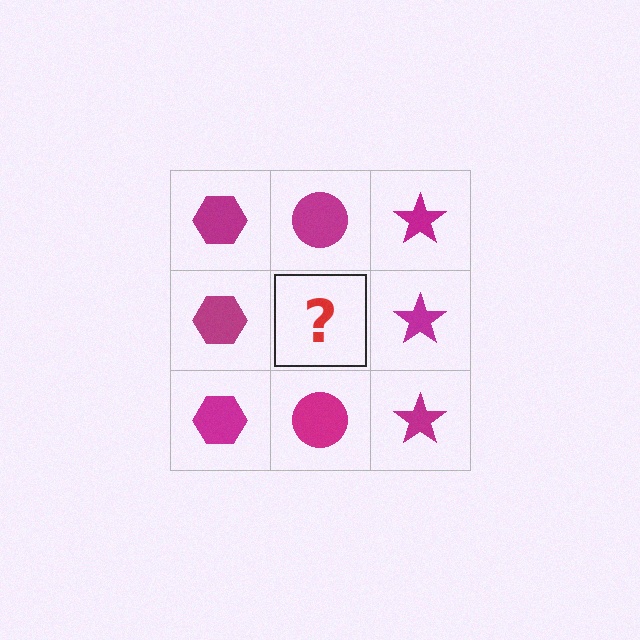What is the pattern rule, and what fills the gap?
The rule is that each column has a consistent shape. The gap should be filled with a magenta circle.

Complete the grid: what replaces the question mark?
The question mark should be replaced with a magenta circle.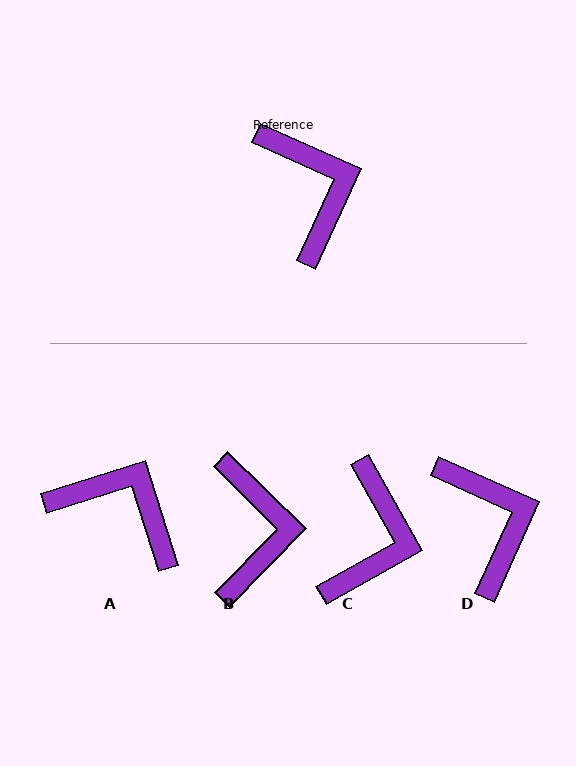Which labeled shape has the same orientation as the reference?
D.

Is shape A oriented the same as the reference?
No, it is off by about 42 degrees.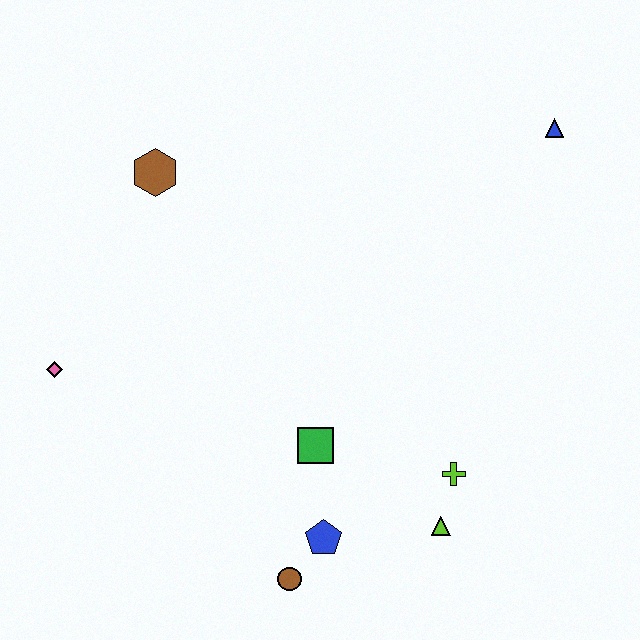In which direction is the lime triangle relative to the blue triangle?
The lime triangle is below the blue triangle.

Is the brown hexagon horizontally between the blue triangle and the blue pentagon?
No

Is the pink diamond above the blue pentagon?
Yes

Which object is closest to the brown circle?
The blue pentagon is closest to the brown circle.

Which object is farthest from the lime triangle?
The brown hexagon is farthest from the lime triangle.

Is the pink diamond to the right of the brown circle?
No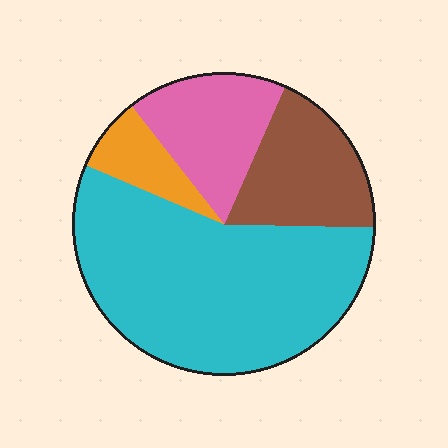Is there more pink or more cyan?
Cyan.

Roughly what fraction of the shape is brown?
Brown covers about 20% of the shape.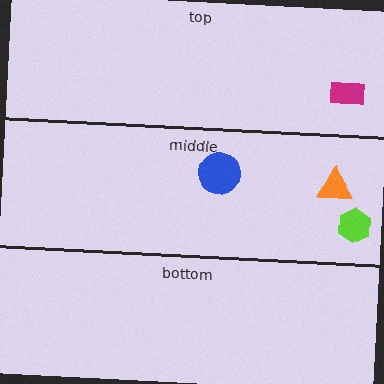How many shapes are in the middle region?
3.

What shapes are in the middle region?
The orange triangle, the lime hexagon, the blue circle.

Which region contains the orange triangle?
The middle region.